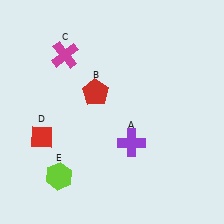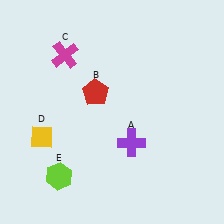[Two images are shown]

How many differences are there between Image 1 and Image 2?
There is 1 difference between the two images.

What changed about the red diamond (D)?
In Image 1, D is red. In Image 2, it changed to yellow.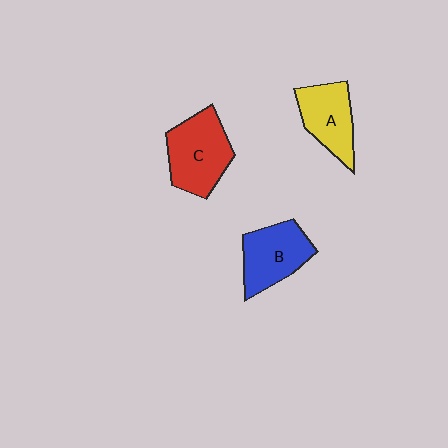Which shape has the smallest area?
Shape A (yellow).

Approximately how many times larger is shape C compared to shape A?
Approximately 1.3 times.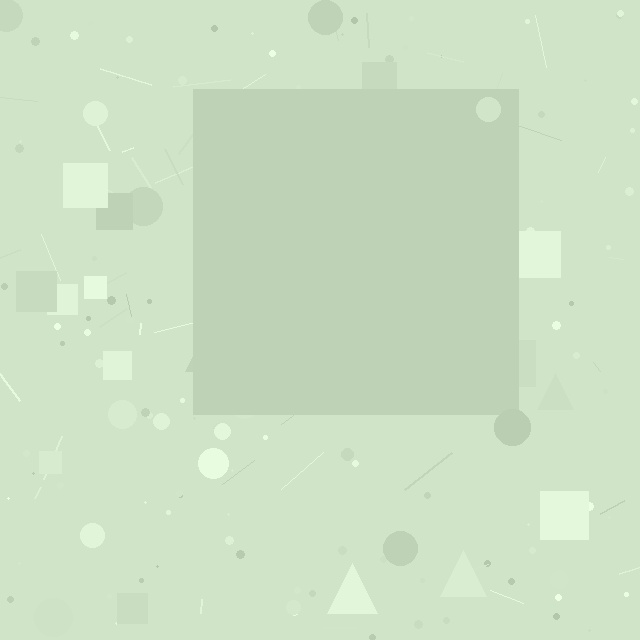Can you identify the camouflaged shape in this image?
The camouflaged shape is a square.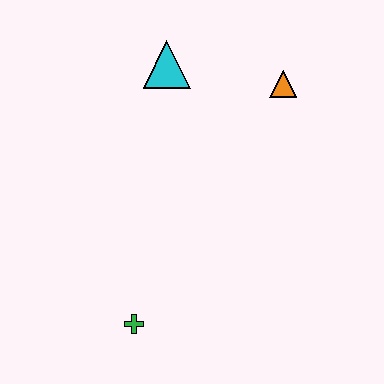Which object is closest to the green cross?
The cyan triangle is closest to the green cross.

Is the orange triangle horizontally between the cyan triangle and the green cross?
No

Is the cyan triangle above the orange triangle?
Yes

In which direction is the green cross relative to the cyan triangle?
The green cross is below the cyan triangle.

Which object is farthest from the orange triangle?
The green cross is farthest from the orange triangle.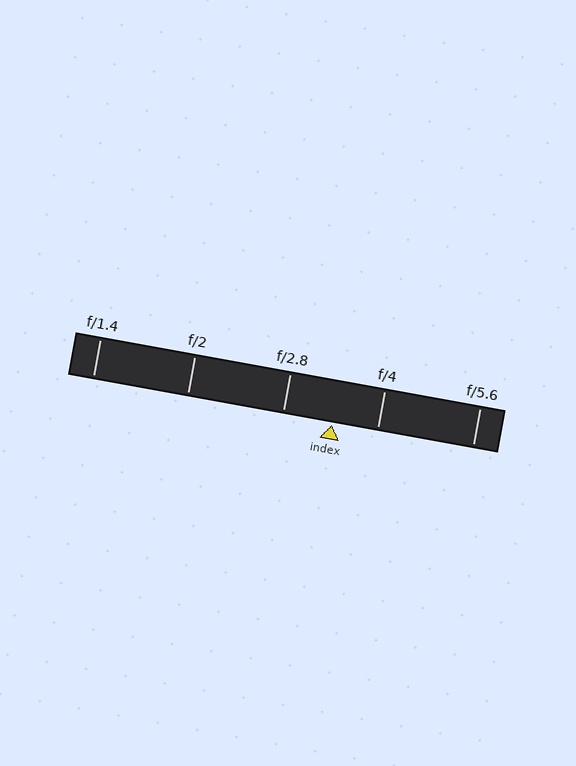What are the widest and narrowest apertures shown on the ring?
The widest aperture shown is f/1.4 and the narrowest is f/5.6.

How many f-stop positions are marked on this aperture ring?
There are 5 f-stop positions marked.